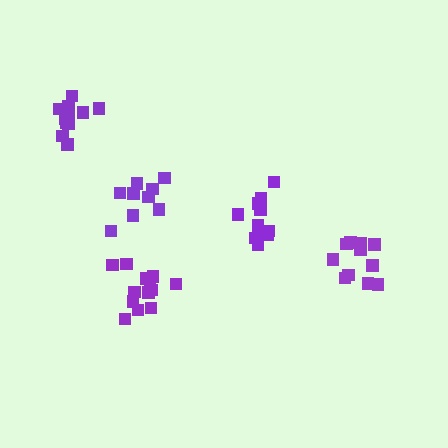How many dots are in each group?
Group 1: 11 dots, Group 2: 9 dots, Group 3: 10 dots, Group 4: 11 dots, Group 5: 14 dots (55 total).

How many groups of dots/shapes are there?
There are 5 groups.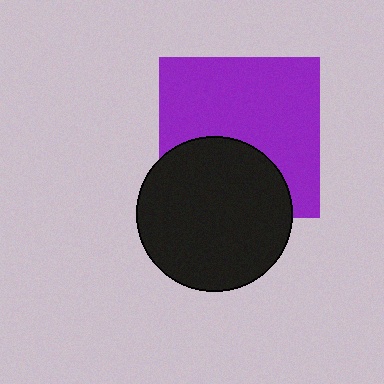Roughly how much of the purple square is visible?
About half of it is visible (roughly 64%).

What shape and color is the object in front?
The object in front is a black circle.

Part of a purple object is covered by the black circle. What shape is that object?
It is a square.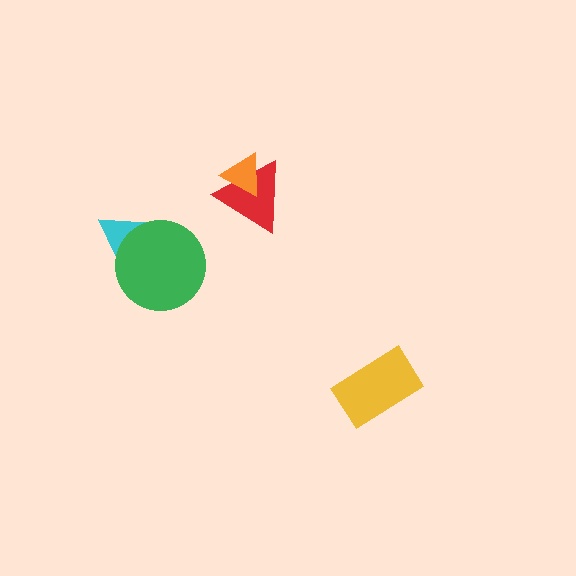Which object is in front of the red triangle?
The orange triangle is in front of the red triangle.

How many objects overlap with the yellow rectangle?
0 objects overlap with the yellow rectangle.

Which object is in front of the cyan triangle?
The green circle is in front of the cyan triangle.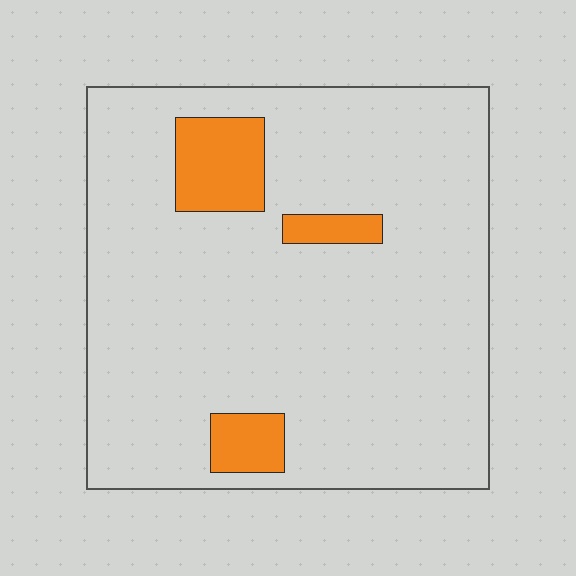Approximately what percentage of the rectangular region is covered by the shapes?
Approximately 10%.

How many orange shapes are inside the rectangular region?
3.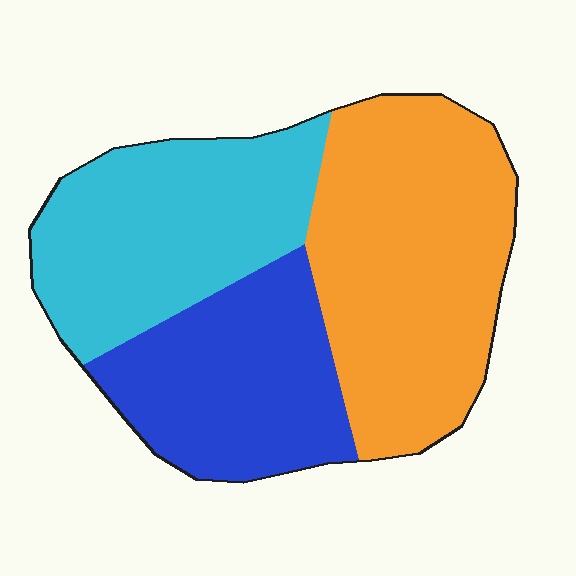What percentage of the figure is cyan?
Cyan covers around 30% of the figure.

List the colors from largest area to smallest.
From largest to smallest: orange, cyan, blue.